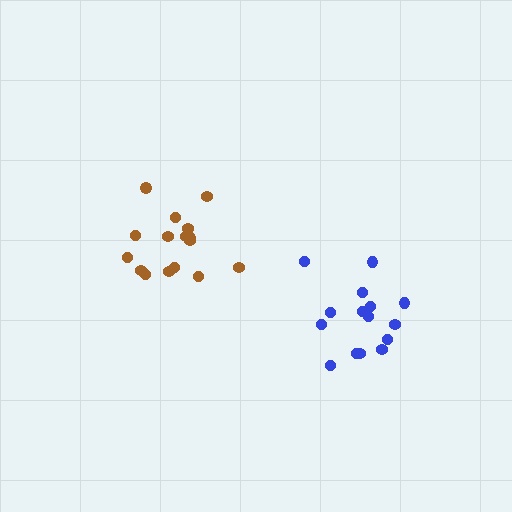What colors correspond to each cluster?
The clusters are colored: brown, blue.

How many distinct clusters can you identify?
There are 2 distinct clusters.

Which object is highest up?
The brown cluster is topmost.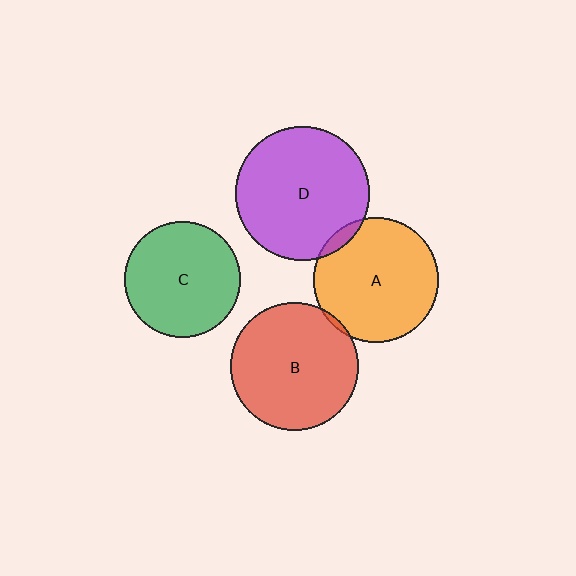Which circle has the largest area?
Circle D (purple).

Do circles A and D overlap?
Yes.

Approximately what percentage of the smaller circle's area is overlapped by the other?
Approximately 5%.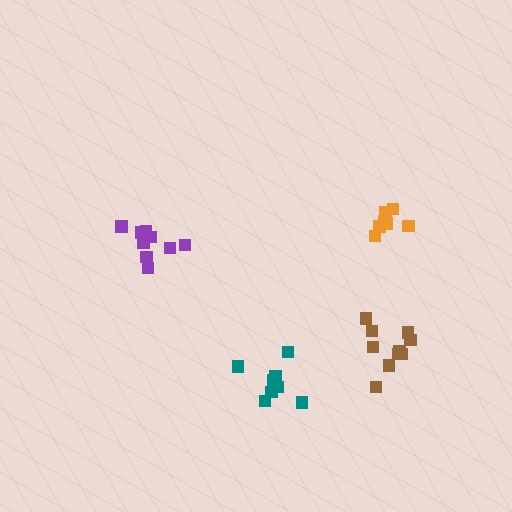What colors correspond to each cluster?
The clusters are colored: teal, brown, orange, purple.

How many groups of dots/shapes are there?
There are 4 groups.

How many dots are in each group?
Group 1: 8 dots, Group 2: 10 dots, Group 3: 8 dots, Group 4: 9 dots (35 total).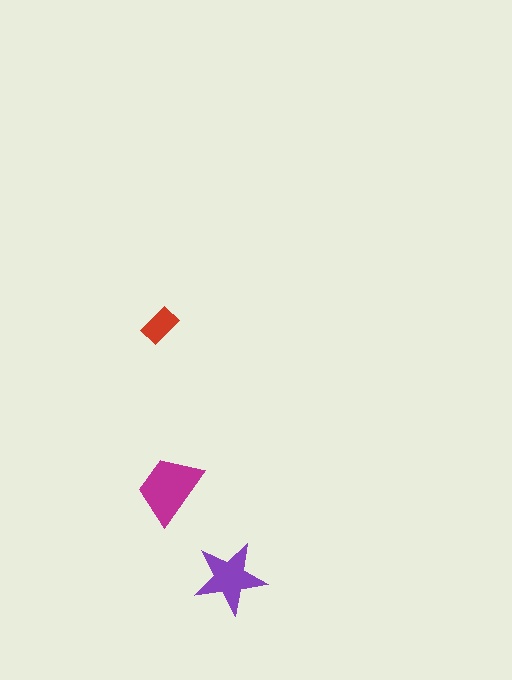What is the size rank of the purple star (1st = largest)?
2nd.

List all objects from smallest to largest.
The red rectangle, the purple star, the magenta trapezoid.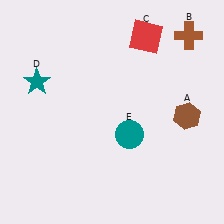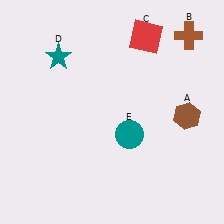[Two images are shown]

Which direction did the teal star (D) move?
The teal star (D) moved up.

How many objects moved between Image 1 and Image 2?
1 object moved between the two images.